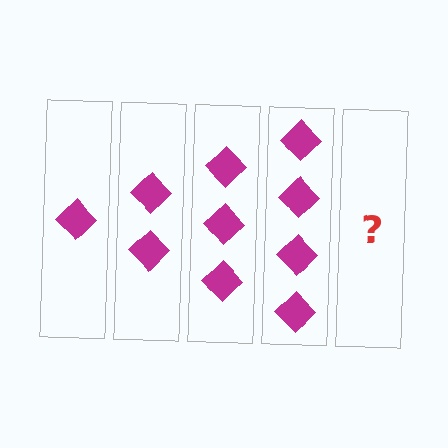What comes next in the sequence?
The next element should be 5 diamonds.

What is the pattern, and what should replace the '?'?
The pattern is that each step adds one more diamond. The '?' should be 5 diamonds.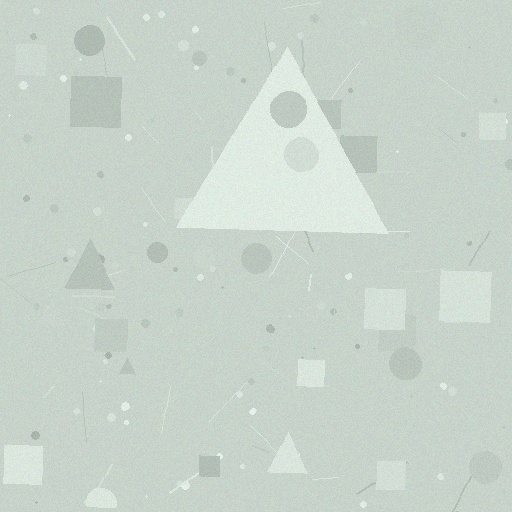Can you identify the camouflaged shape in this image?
The camouflaged shape is a triangle.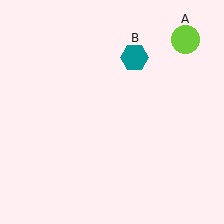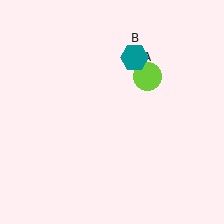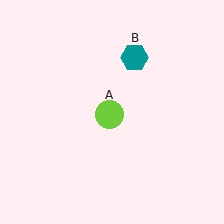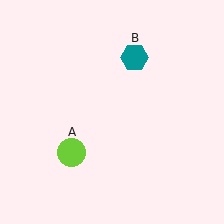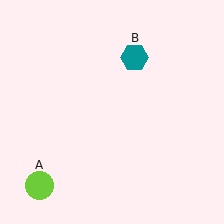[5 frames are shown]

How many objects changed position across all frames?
1 object changed position: lime circle (object A).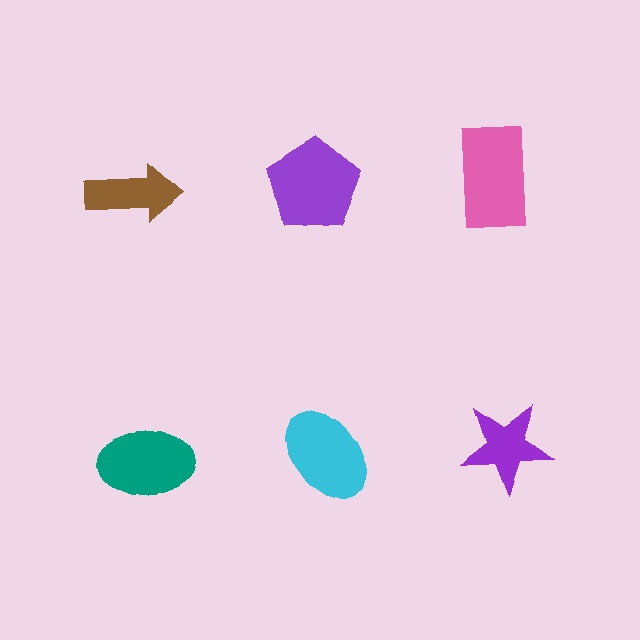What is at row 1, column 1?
A brown arrow.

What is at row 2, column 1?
A teal ellipse.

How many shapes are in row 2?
3 shapes.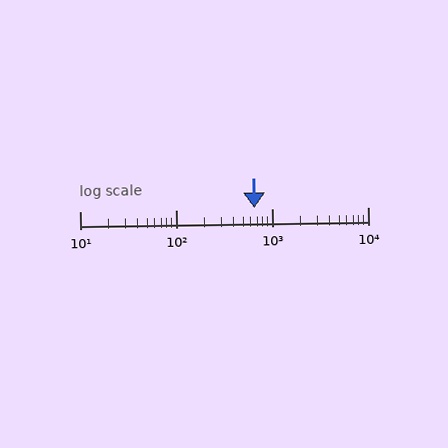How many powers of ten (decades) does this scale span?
The scale spans 3 decades, from 10 to 10000.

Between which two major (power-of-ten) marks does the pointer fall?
The pointer is between 100 and 1000.